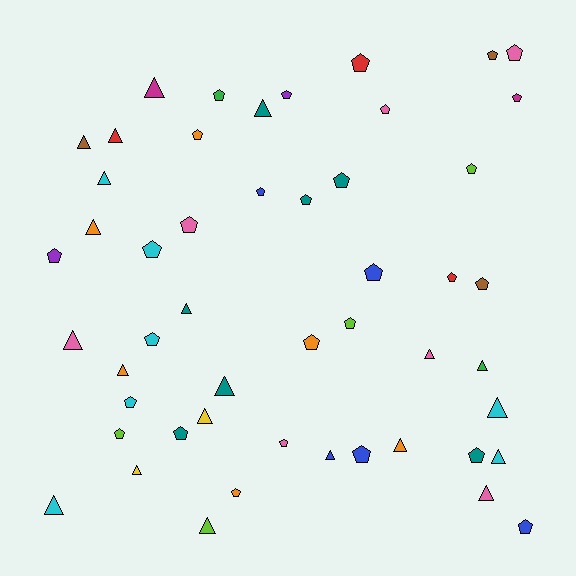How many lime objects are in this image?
There are 4 lime objects.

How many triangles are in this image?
There are 21 triangles.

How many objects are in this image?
There are 50 objects.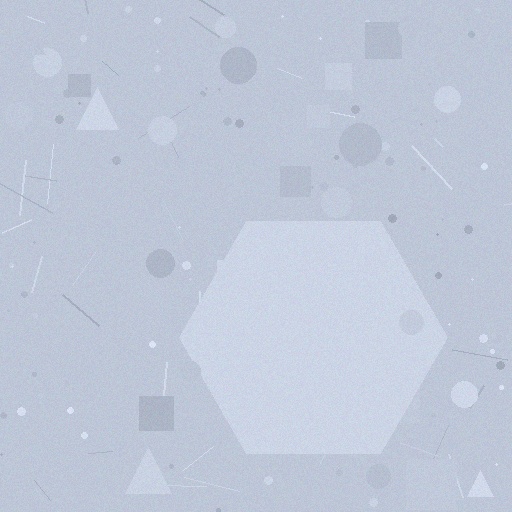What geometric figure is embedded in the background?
A hexagon is embedded in the background.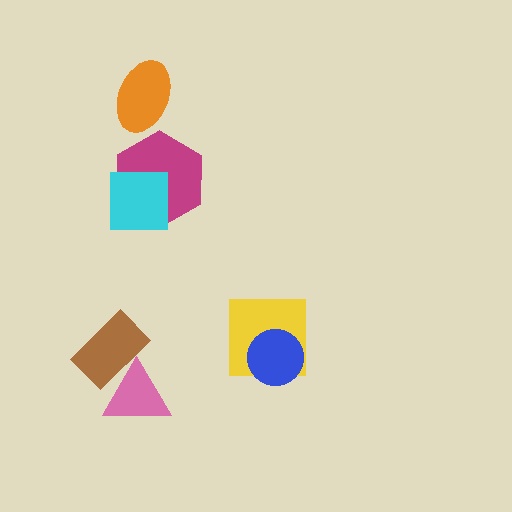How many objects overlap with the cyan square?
1 object overlaps with the cyan square.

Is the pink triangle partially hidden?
No, no other shape covers it.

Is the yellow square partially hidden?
Yes, it is partially covered by another shape.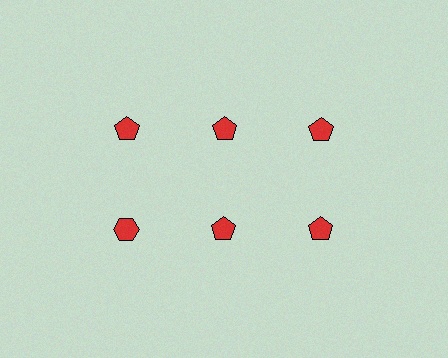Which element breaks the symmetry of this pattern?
The red hexagon in the second row, leftmost column breaks the symmetry. All other shapes are red pentagons.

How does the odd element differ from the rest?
It has a different shape: hexagon instead of pentagon.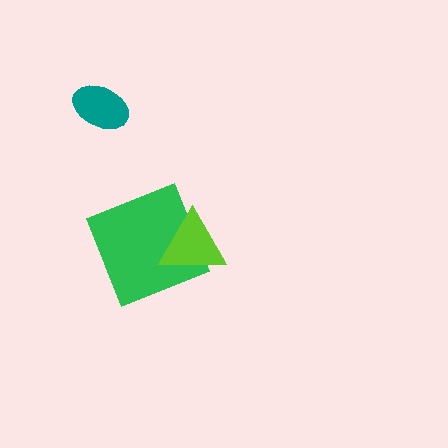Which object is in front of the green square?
The lime triangle is in front of the green square.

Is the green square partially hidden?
Yes, it is partially covered by another shape.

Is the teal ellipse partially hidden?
No, no other shape covers it.